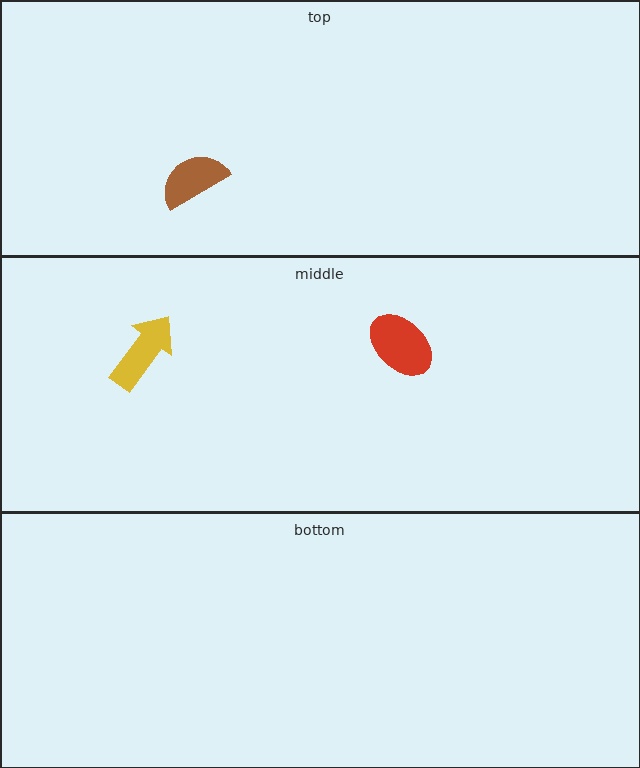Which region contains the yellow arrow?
The middle region.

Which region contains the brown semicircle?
The top region.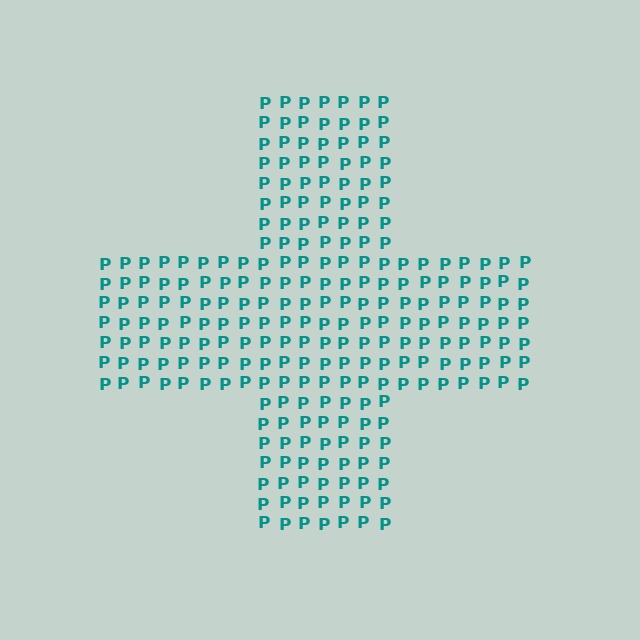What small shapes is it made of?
It is made of small letter P's.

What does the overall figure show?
The overall figure shows a cross.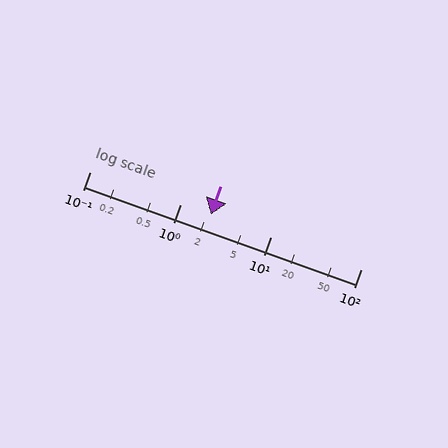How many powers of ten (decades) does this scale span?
The scale spans 3 decades, from 0.1 to 100.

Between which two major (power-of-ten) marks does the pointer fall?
The pointer is between 1 and 10.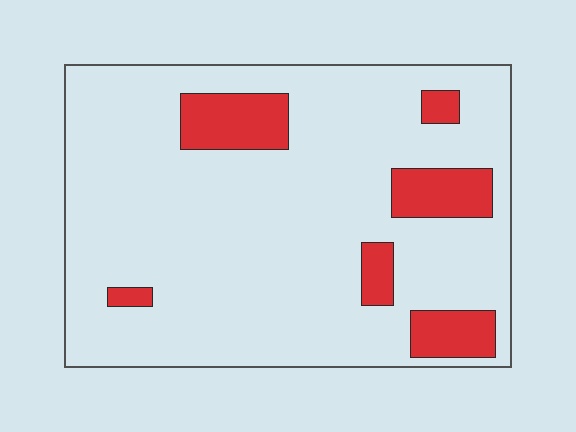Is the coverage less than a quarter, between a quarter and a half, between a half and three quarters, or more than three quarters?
Less than a quarter.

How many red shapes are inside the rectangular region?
6.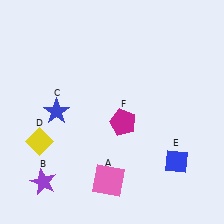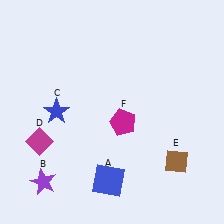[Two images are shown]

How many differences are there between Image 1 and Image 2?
There are 3 differences between the two images.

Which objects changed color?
A changed from pink to blue. D changed from yellow to magenta. E changed from blue to brown.